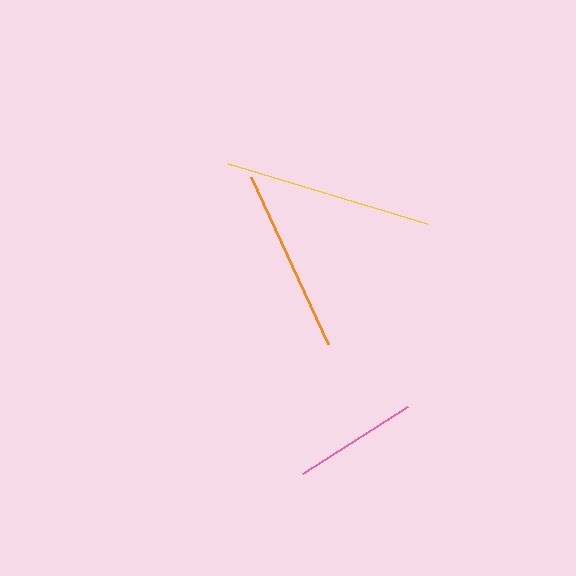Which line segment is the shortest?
The pink line is the shortest at approximately 125 pixels.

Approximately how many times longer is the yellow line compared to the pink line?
The yellow line is approximately 1.7 times the length of the pink line.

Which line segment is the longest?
The yellow line is the longest at approximately 208 pixels.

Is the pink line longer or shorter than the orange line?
The orange line is longer than the pink line.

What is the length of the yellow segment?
The yellow segment is approximately 208 pixels long.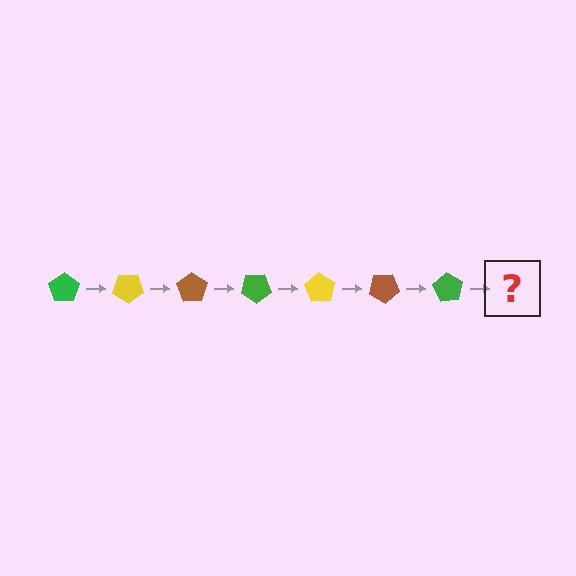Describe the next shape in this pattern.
It should be a yellow pentagon, rotated 245 degrees from the start.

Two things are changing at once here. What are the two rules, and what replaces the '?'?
The two rules are that it rotates 35 degrees each step and the color cycles through green, yellow, and brown. The '?' should be a yellow pentagon, rotated 245 degrees from the start.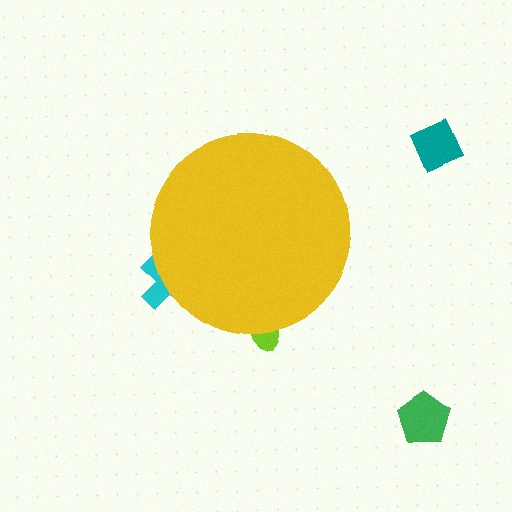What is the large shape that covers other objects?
A yellow circle.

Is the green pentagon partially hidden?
No, the green pentagon is fully visible.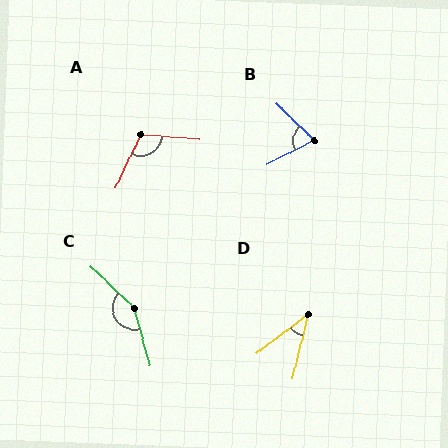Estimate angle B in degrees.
Approximately 70 degrees.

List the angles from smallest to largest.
D (39°), B (70°), A (111°), C (149°).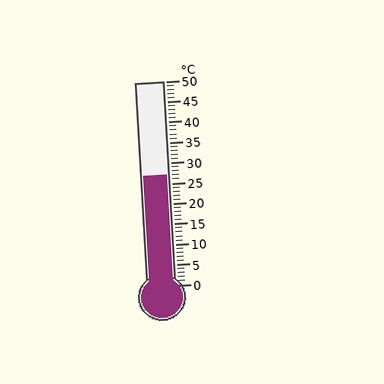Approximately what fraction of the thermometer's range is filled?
The thermometer is filled to approximately 55% of its range.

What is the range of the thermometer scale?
The thermometer scale ranges from 0°C to 50°C.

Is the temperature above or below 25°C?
The temperature is above 25°C.